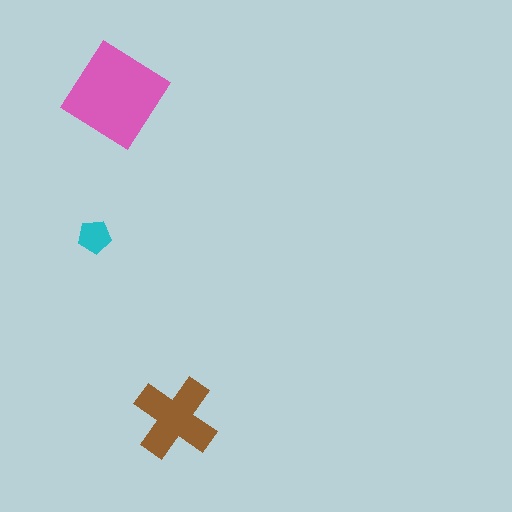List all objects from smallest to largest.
The cyan pentagon, the brown cross, the pink diamond.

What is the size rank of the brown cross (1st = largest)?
2nd.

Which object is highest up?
The pink diamond is topmost.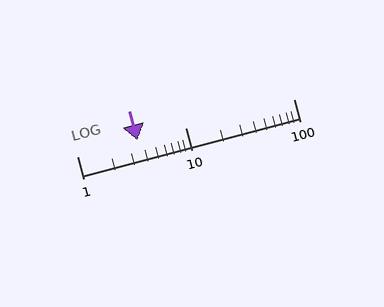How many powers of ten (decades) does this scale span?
The scale spans 2 decades, from 1 to 100.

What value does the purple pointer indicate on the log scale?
The pointer indicates approximately 3.6.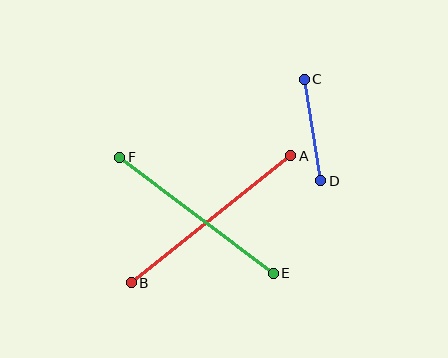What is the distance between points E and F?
The distance is approximately 193 pixels.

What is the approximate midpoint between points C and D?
The midpoint is at approximately (312, 130) pixels.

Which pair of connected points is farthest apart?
Points A and B are farthest apart.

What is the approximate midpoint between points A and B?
The midpoint is at approximately (211, 219) pixels.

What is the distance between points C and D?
The distance is approximately 103 pixels.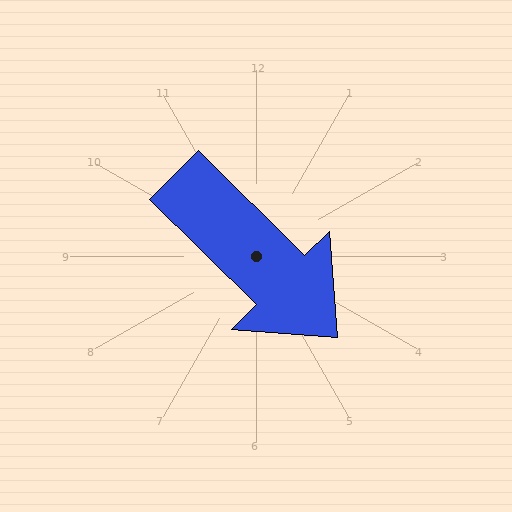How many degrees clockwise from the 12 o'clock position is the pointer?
Approximately 135 degrees.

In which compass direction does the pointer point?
Southeast.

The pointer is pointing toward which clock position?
Roughly 4 o'clock.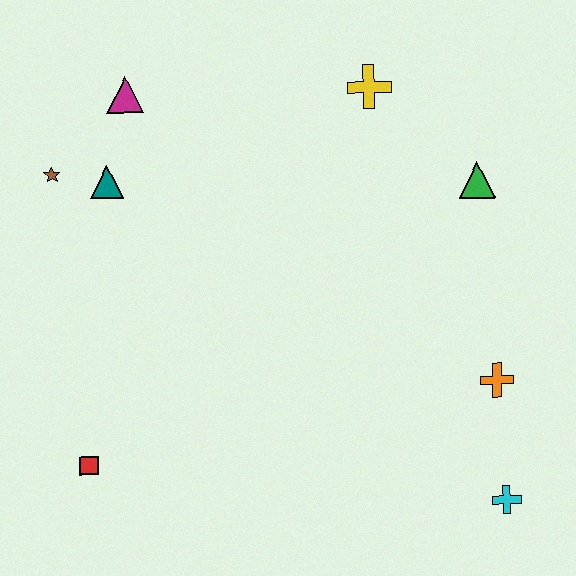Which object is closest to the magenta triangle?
The teal triangle is closest to the magenta triangle.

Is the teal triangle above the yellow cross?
No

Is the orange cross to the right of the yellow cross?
Yes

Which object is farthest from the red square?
The green triangle is farthest from the red square.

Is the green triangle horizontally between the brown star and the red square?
No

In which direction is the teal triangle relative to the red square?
The teal triangle is above the red square.